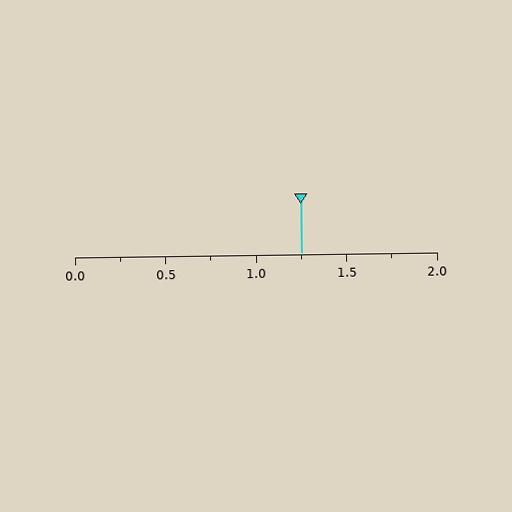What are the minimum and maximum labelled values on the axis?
The axis runs from 0.0 to 2.0.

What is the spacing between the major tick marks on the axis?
The major ticks are spaced 0.5 apart.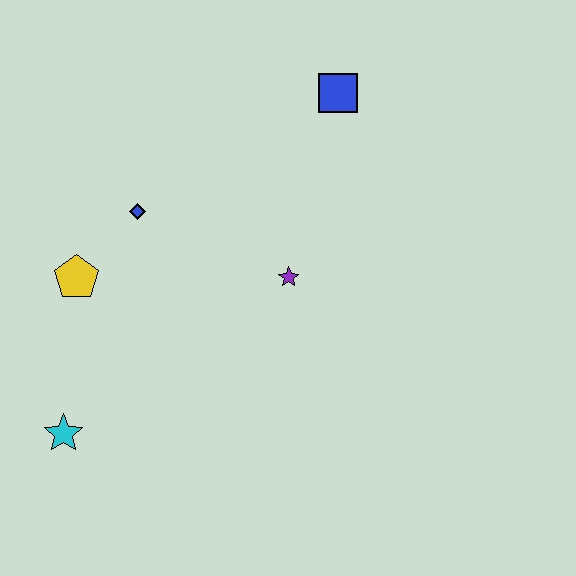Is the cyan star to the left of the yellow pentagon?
Yes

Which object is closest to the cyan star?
The yellow pentagon is closest to the cyan star.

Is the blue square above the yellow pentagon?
Yes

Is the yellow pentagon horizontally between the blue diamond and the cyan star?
Yes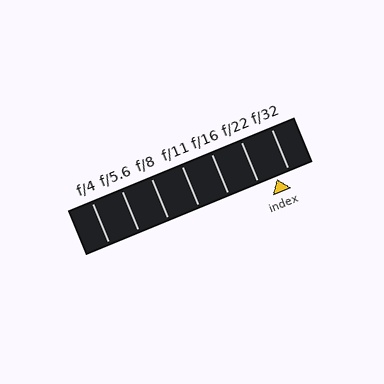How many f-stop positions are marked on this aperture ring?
There are 7 f-stop positions marked.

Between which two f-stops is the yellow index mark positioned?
The index mark is between f/22 and f/32.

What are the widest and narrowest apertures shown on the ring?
The widest aperture shown is f/4 and the narrowest is f/32.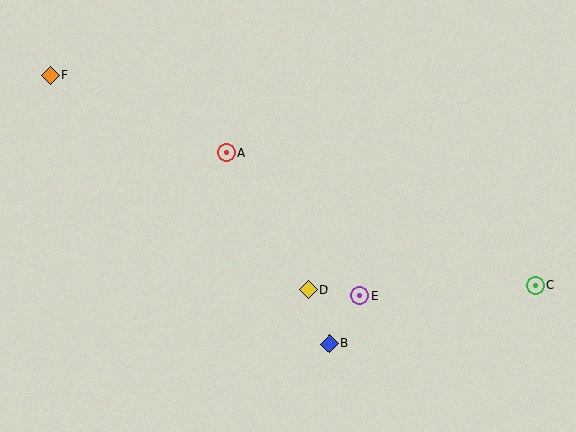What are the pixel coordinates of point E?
Point E is at (360, 296).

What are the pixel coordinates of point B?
Point B is at (329, 344).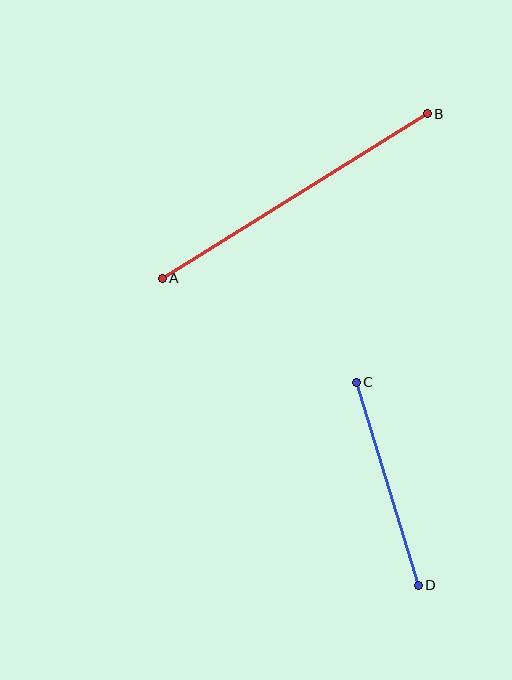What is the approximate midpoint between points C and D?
The midpoint is at approximately (387, 484) pixels.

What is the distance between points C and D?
The distance is approximately 212 pixels.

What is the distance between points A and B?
The distance is approximately 312 pixels.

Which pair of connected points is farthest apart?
Points A and B are farthest apart.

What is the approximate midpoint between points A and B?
The midpoint is at approximately (295, 196) pixels.